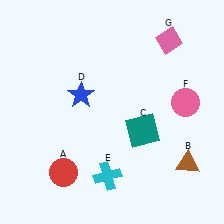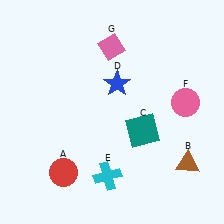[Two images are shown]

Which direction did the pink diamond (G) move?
The pink diamond (G) moved left.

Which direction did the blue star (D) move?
The blue star (D) moved right.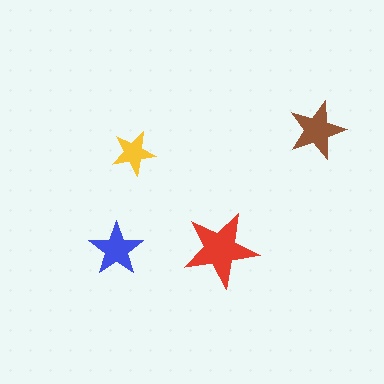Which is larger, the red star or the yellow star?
The red one.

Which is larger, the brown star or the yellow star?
The brown one.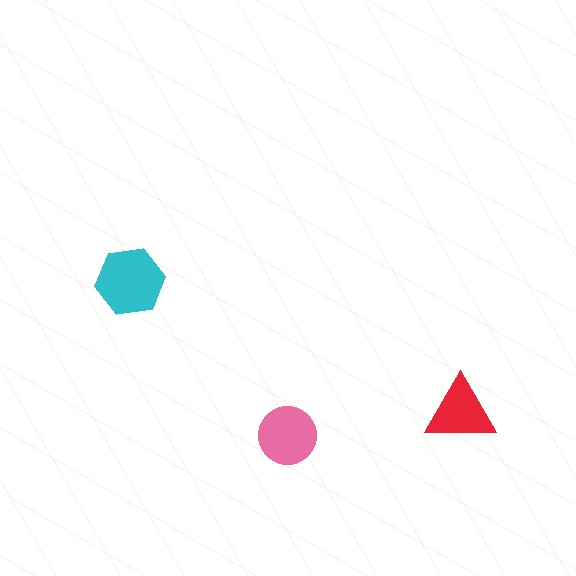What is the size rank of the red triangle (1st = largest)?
3rd.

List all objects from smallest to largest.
The red triangle, the pink circle, the cyan hexagon.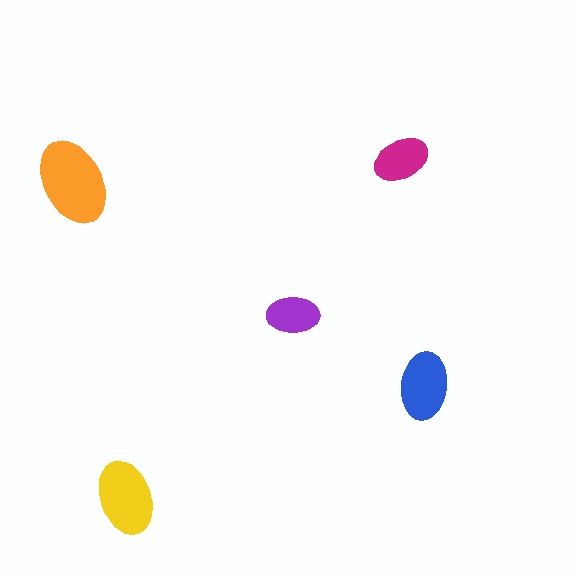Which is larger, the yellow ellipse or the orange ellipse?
The orange one.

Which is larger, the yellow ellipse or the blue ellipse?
The yellow one.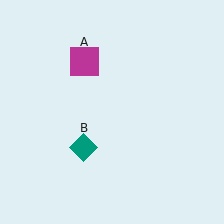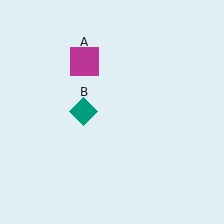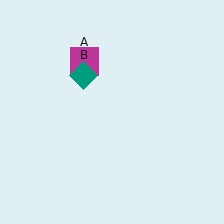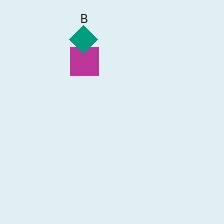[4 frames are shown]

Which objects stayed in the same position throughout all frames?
Magenta square (object A) remained stationary.